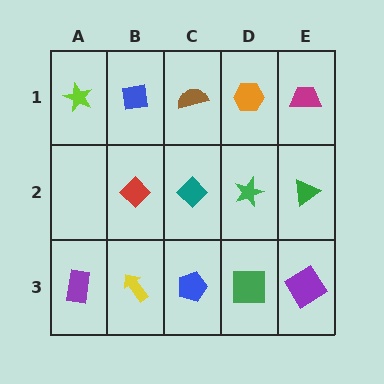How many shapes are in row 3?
5 shapes.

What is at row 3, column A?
A purple rectangle.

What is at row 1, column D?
An orange hexagon.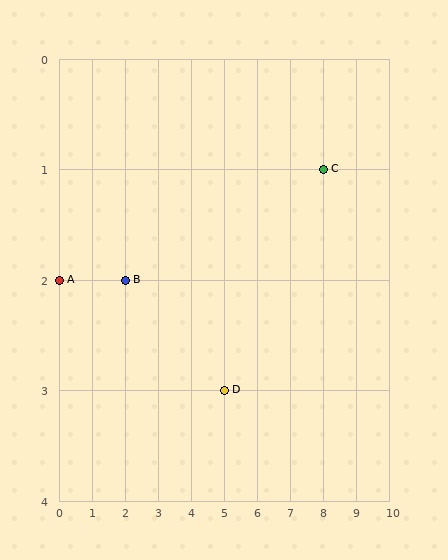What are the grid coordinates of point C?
Point C is at grid coordinates (8, 1).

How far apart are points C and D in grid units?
Points C and D are 3 columns and 2 rows apart (about 3.6 grid units diagonally).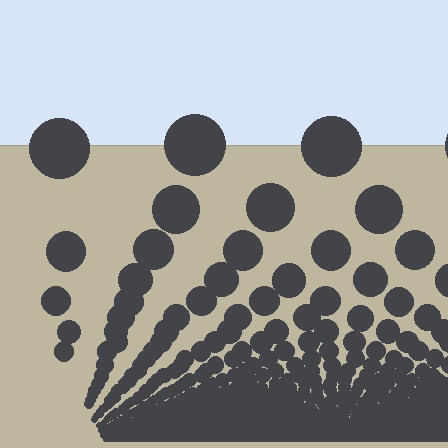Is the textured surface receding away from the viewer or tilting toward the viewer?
The surface appears to tilt toward the viewer. Texture elements get larger and sparser toward the top.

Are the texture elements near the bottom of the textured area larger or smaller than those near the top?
Smaller. The gradient is inverted — elements near the bottom are smaller and denser.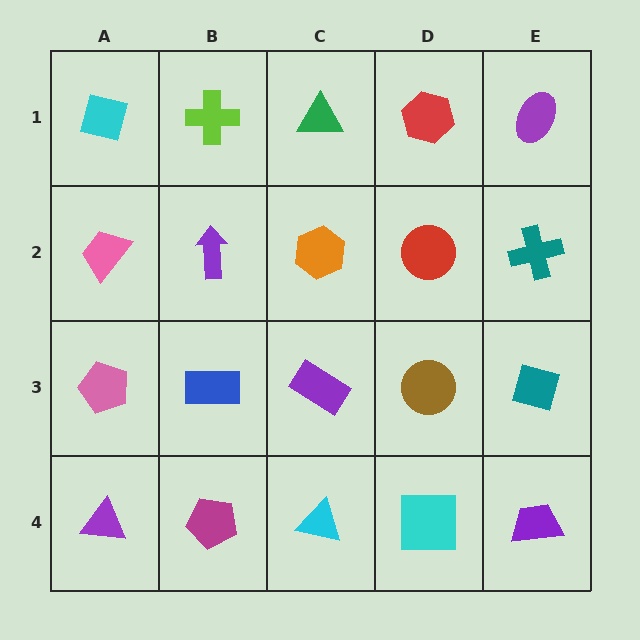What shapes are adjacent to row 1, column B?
A purple arrow (row 2, column B), a cyan square (row 1, column A), a green triangle (row 1, column C).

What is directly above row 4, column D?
A brown circle.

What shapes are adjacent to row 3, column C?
An orange hexagon (row 2, column C), a cyan triangle (row 4, column C), a blue rectangle (row 3, column B), a brown circle (row 3, column D).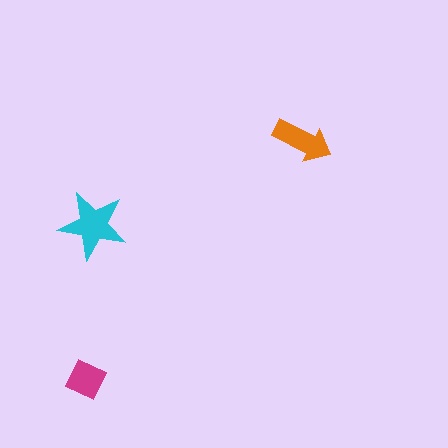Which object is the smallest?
The magenta square.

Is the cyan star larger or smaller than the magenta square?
Larger.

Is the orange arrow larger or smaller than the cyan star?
Smaller.